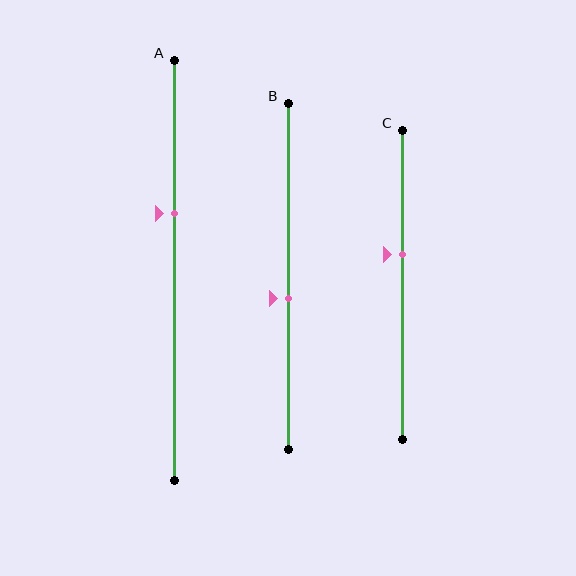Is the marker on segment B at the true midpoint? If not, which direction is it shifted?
No, the marker on segment B is shifted downward by about 6% of the segment length.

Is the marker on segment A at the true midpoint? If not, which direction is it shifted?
No, the marker on segment A is shifted upward by about 14% of the segment length.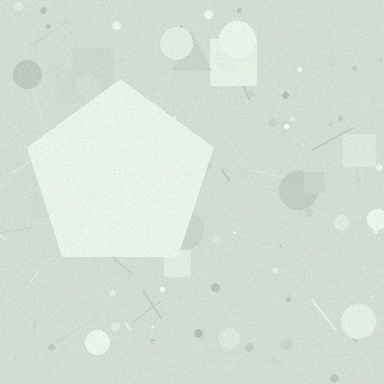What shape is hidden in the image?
A pentagon is hidden in the image.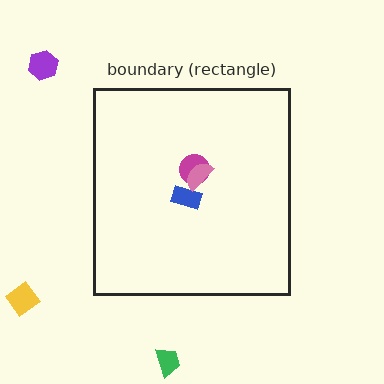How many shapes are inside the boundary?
3 inside, 3 outside.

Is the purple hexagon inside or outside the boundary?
Outside.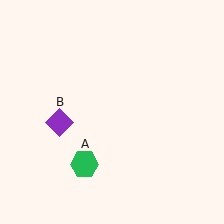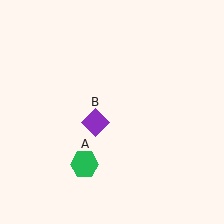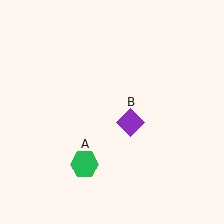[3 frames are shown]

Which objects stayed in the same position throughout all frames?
Green hexagon (object A) remained stationary.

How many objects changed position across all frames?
1 object changed position: purple diamond (object B).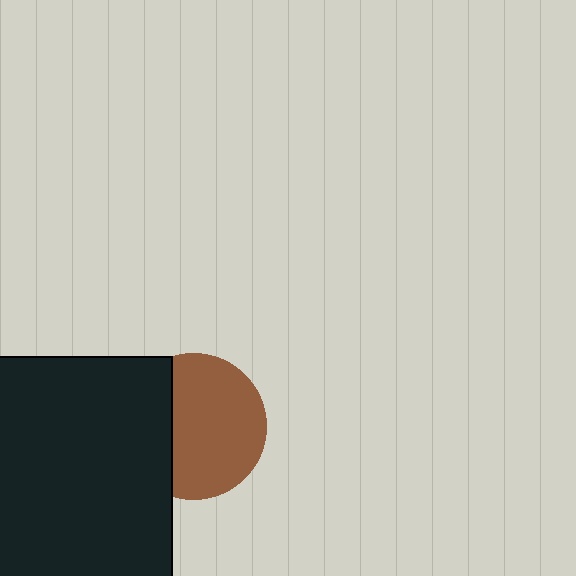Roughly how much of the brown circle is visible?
Most of it is visible (roughly 67%).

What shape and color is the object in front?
The object in front is a black rectangle.